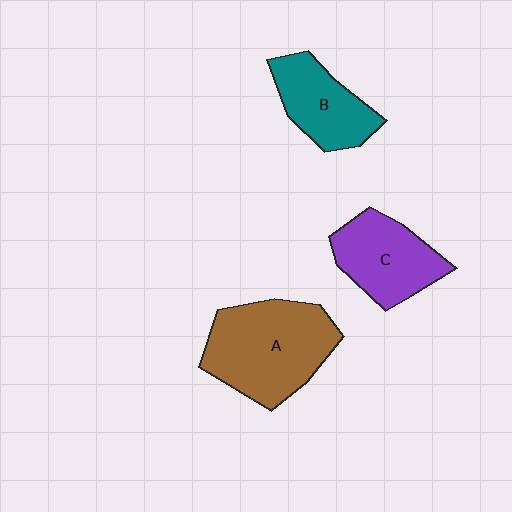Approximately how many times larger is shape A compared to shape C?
Approximately 1.5 times.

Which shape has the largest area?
Shape A (brown).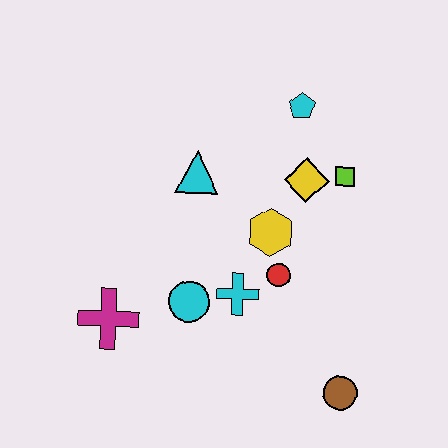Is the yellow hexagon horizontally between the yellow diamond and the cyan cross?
Yes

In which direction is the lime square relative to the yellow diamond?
The lime square is to the right of the yellow diamond.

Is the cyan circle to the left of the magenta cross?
No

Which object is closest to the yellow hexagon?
The red circle is closest to the yellow hexagon.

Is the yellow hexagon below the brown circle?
No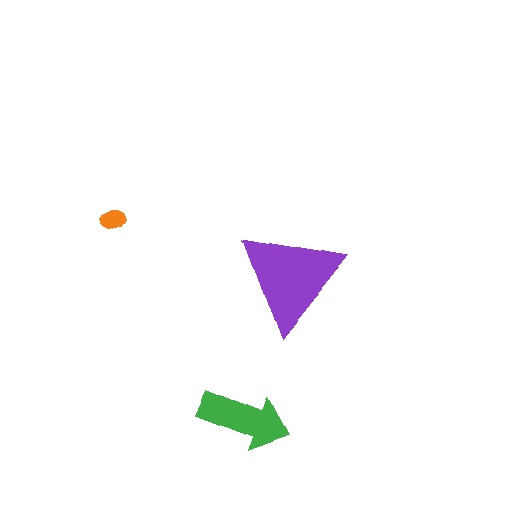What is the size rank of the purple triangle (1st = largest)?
1st.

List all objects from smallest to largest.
The orange ellipse, the green arrow, the purple triangle.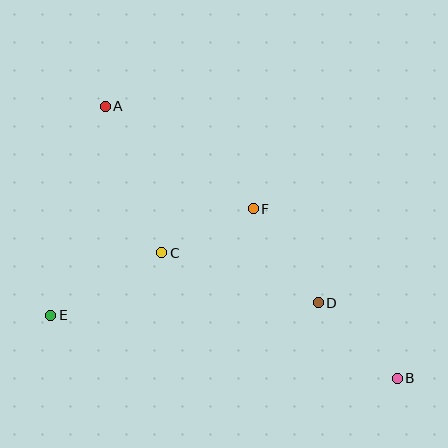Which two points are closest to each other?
Points C and F are closest to each other.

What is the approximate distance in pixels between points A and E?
The distance between A and E is approximately 216 pixels.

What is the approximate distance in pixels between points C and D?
The distance between C and D is approximately 164 pixels.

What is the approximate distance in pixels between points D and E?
The distance between D and E is approximately 268 pixels.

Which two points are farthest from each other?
Points A and B are farthest from each other.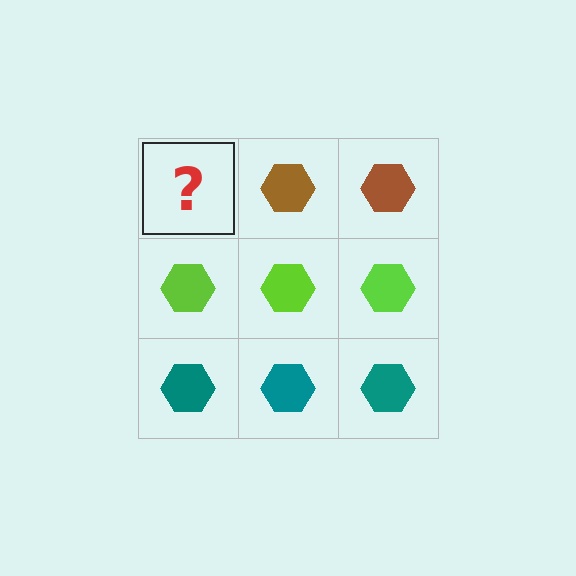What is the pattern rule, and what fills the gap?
The rule is that each row has a consistent color. The gap should be filled with a brown hexagon.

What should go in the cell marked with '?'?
The missing cell should contain a brown hexagon.